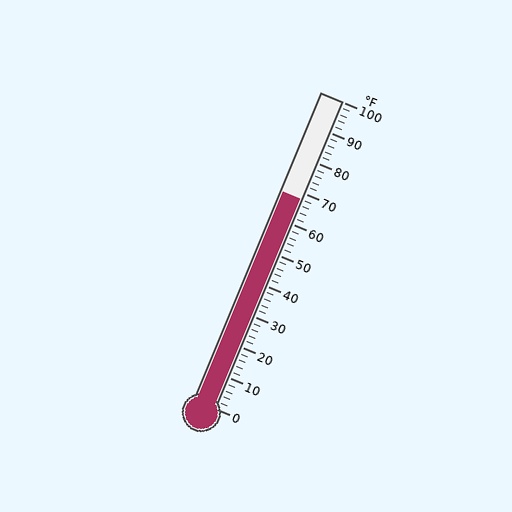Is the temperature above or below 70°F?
The temperature is below 70°F.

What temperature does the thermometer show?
The thermometer shows approximately 68°F.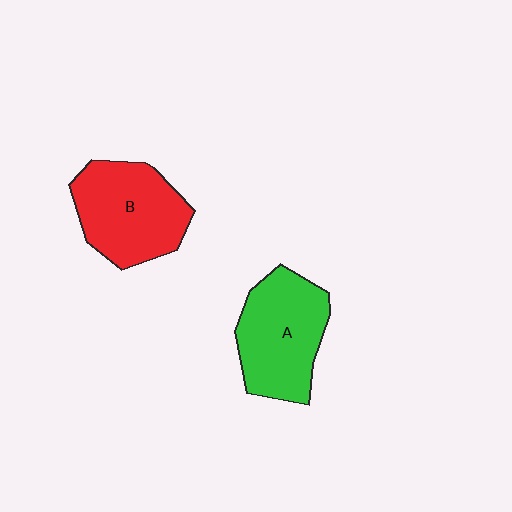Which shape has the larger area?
Shape B (red).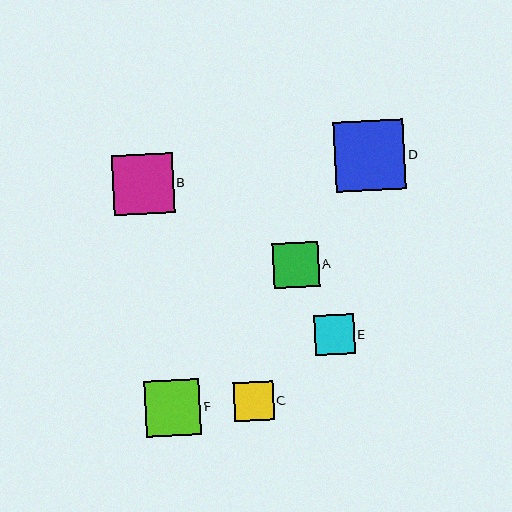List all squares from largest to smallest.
From largest to smallest: D, B, F, A, E, C.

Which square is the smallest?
Square C is the smallest with a size of approximately 39 pixels.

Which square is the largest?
Square D is the largest with a size of approximately 70 pixels.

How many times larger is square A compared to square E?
Square A is approximately 1.1 times the size of square E.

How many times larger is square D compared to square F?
Square D is approximately 1.3 times the size of square F.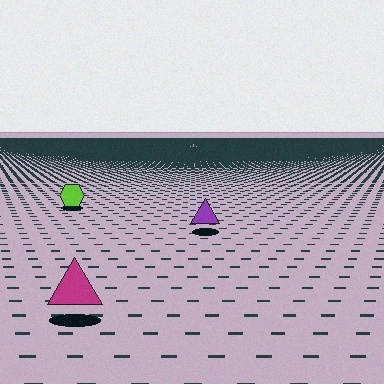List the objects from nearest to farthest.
From nearest to farthest: the magenta triangle, the purple triangle, the lime hexagon.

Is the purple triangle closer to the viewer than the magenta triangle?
No. The magenta triangle is closer — you can tell from the texture gradient: the ground texture is coarser near it.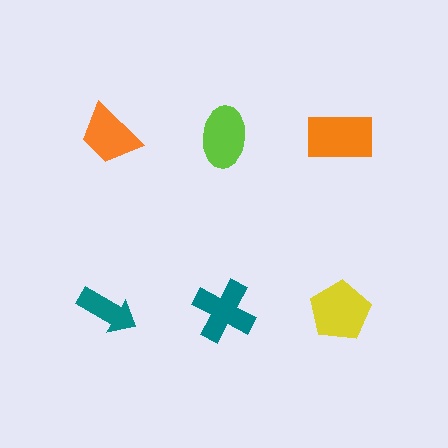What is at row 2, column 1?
A teal arrow.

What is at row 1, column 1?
An orange trapezoid.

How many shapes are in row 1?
3 shapes.